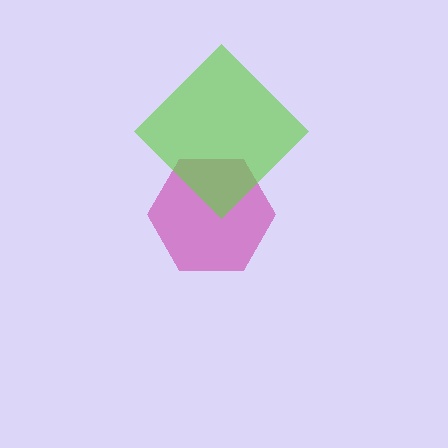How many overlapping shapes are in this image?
There are 2 overlapping shapes in the image.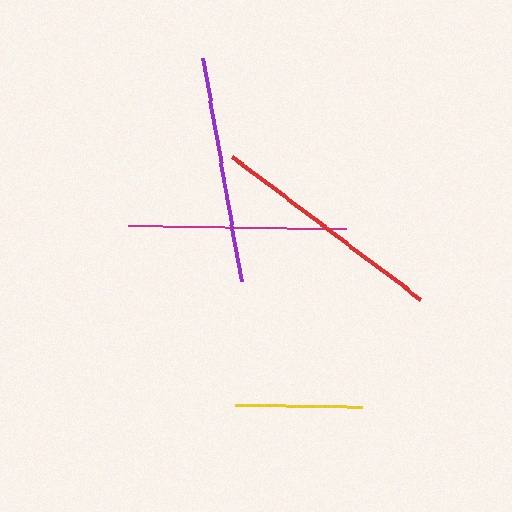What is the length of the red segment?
The red segment is approximately 237 pixels long.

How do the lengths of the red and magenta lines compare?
The red and magenta lines are approximately the same length.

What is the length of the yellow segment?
The yellow segment is approximately 127 pixels long.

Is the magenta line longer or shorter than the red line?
The red line is longer than the magenta line.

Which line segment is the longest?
The red line is the longest at approximately 237 pixels.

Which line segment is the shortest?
The yellow line is the shortest at approximately 127 pixels.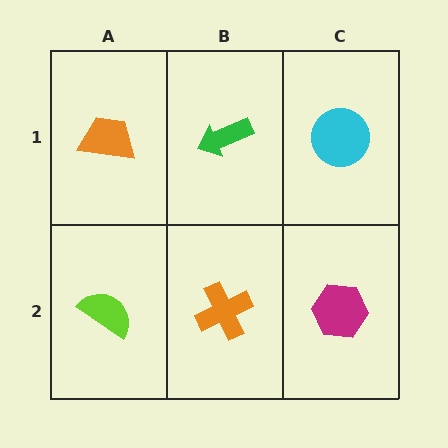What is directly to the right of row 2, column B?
A magenta hexagon.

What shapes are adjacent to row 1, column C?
A magenta hexagon (row 2, column C), a green arrow (row 1, column B).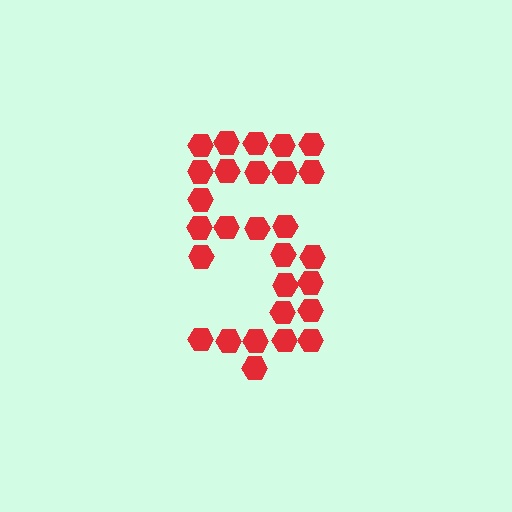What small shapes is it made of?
It is made of small hexagons.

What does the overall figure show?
The overall figure shows the digit 5.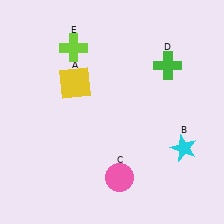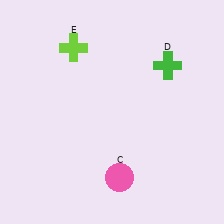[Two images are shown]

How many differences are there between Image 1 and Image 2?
There are 2 differences between the two images.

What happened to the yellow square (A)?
The yellow square (A) was removed in Image 2. It was in the top-left area of Image 1.